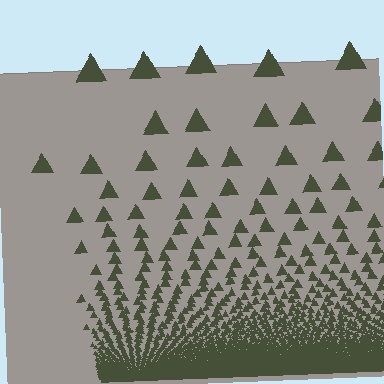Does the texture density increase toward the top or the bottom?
Density increases toward the bottom.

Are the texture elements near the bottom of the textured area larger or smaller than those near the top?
Smaller. The gradient is inverted — elements near the bottom are smaller and denser.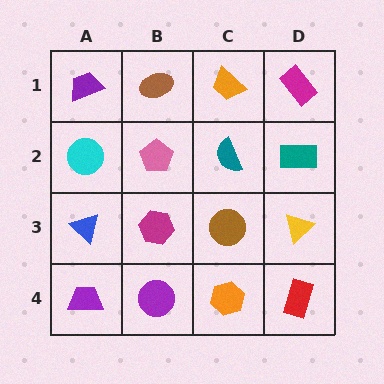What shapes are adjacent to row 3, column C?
A teal semicircle (row 2, column C), an orange hexagon (row 4, column C), a magenta hexagon (row 3, column B), a yellow triangle (row 3, column D).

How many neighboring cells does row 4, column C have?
3.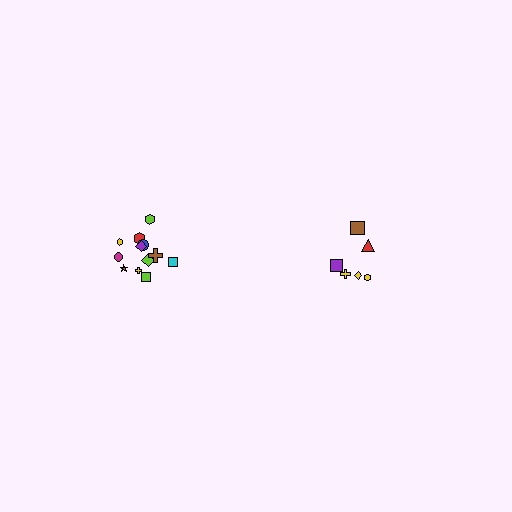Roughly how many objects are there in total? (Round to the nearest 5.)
Roughly 20 objects in total.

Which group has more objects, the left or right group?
The left group.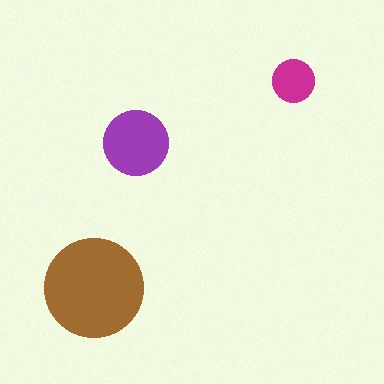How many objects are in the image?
There are 3 objects in the image.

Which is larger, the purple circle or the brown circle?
The brown one.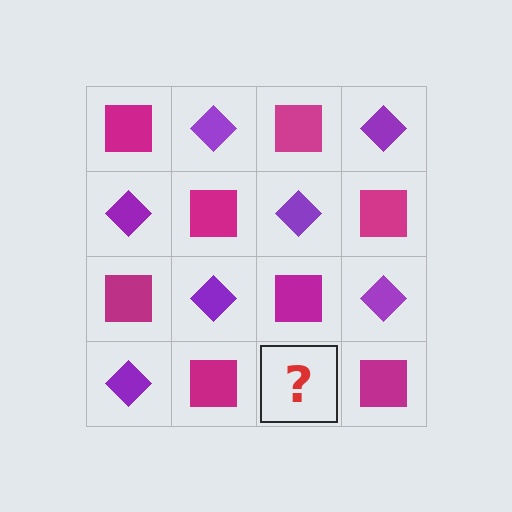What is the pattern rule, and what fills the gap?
The rule is that it alternates magenta square and purple diamond in a checkerboard pattern. The gap should be filled with a purple diamond.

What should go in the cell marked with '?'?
The missing cell should contain a purple diamond.